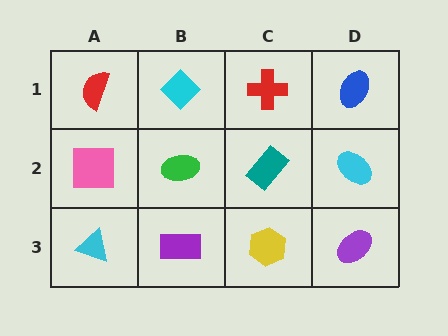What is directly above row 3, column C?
A teal rectangle.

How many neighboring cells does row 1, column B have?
3.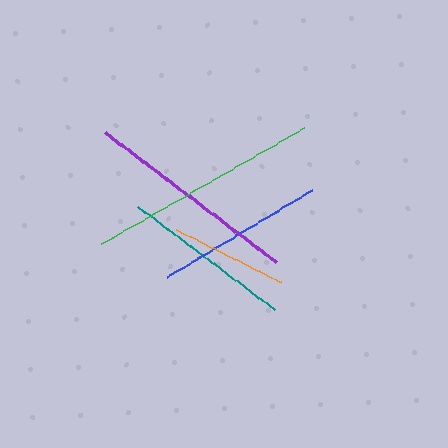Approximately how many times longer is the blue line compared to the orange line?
The blue line is approximately 1.4 times the length of the orange line.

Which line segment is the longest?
The green line is the longest at approximately 234 pixels.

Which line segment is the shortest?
The orange line is the shortest at approximately 117 pixels.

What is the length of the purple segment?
The purple segment is approximately 214 pixels long.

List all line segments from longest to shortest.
From longest to shortest: green, purple, teal, blue, orange.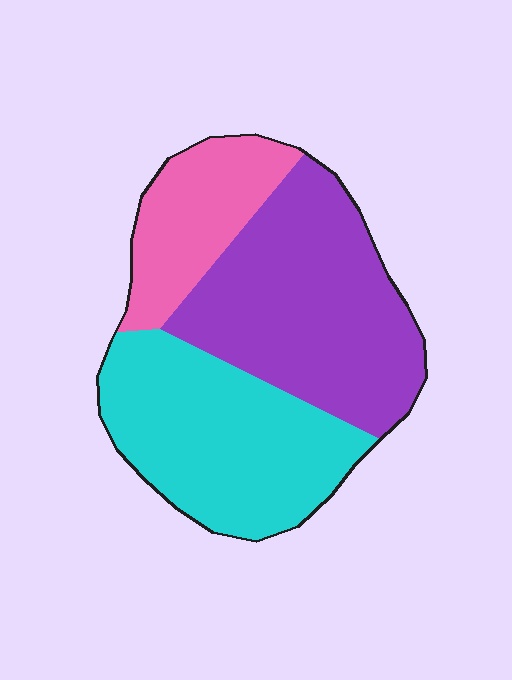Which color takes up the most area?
Purple, at roughly 45%.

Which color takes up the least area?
Pink, at roughly 20%.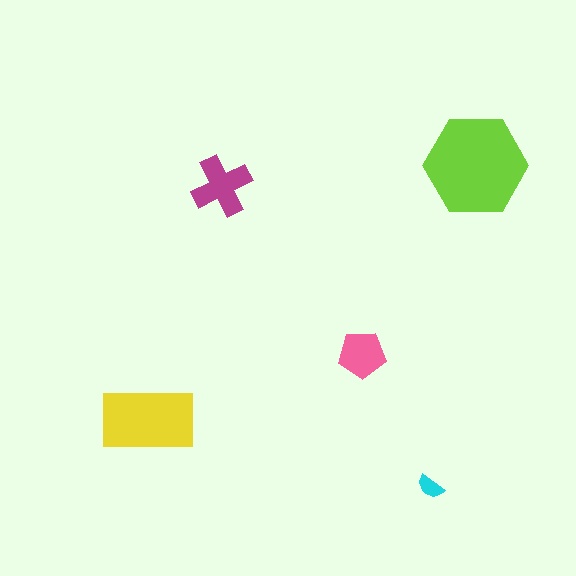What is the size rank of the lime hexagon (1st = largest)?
1st.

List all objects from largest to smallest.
The lime hexagon, the yellow rectangle, the magenta cross, the pink pentagon, the cyan semicircle.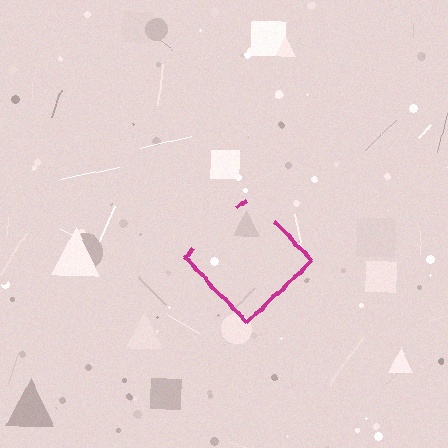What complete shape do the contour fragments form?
The contour fragments form a diamond.